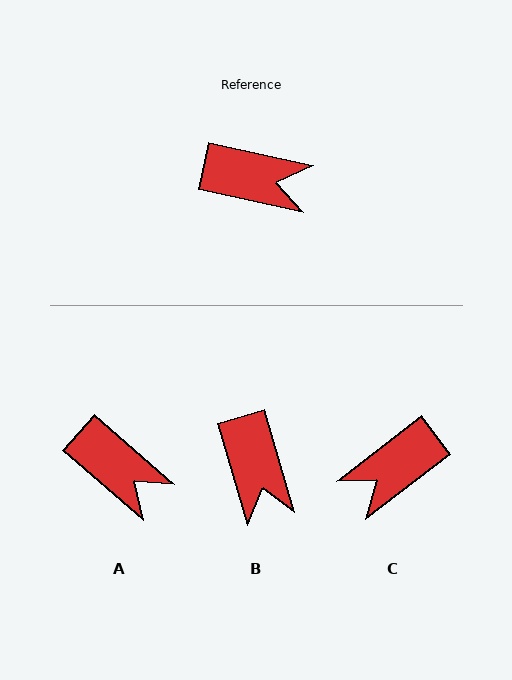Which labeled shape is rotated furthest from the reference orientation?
C, about 130 degrees away.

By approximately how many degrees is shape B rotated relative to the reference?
Approximately 61 degrees clockwise.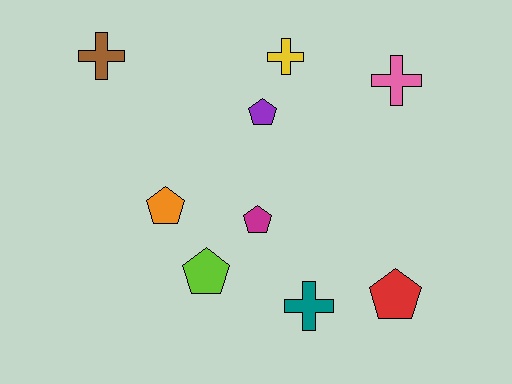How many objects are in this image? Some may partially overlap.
There are 9 objects.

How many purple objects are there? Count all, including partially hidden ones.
There is 1 purple object.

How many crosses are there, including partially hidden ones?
There are 4 crosses.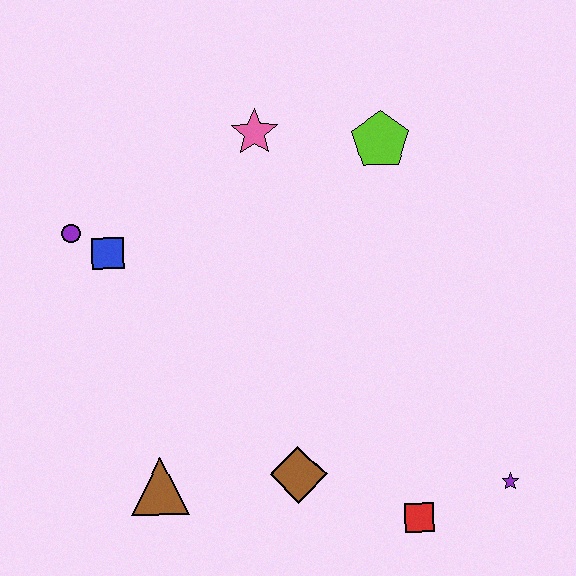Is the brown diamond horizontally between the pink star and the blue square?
No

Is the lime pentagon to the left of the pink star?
No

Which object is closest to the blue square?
The purple circle is closest to the blue square.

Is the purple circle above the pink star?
No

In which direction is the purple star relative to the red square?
The purple star is to the right of the red square.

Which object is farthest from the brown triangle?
The lime pentagon is farthest from the brown triangle.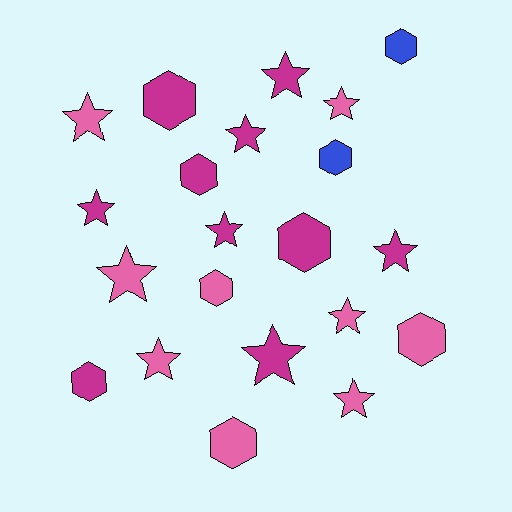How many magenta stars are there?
There are 6 magenta stars.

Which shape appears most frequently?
Star, with 12 objects.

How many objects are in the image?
There are 21 objects.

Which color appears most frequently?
Magenta, with 10 objects.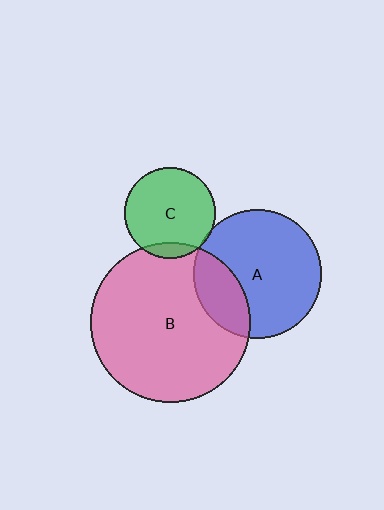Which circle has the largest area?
Circle B (pink).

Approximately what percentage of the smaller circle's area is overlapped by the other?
Approximately 10%.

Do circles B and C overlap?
Yes.